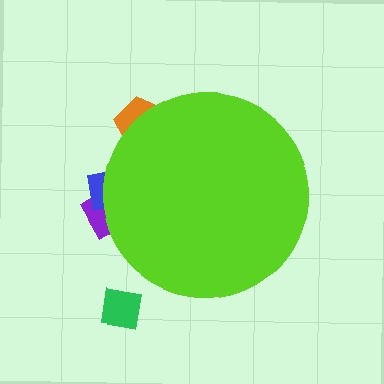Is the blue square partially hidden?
Yes, the blue square is partially hidden behind the lime circle.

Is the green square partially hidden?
No, the green square is fully visible.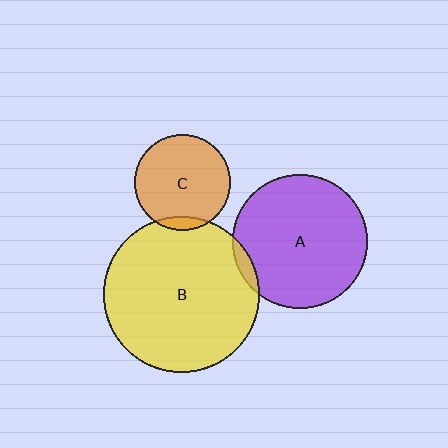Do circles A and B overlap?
Yes.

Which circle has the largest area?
Circle B (yellow).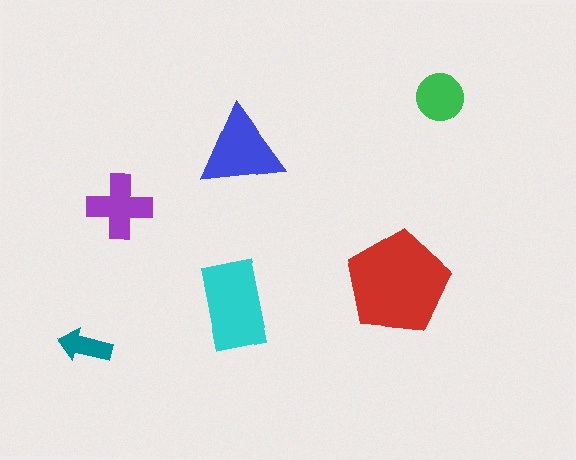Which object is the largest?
The red pentagon.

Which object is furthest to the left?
The teal arrow is leftmost.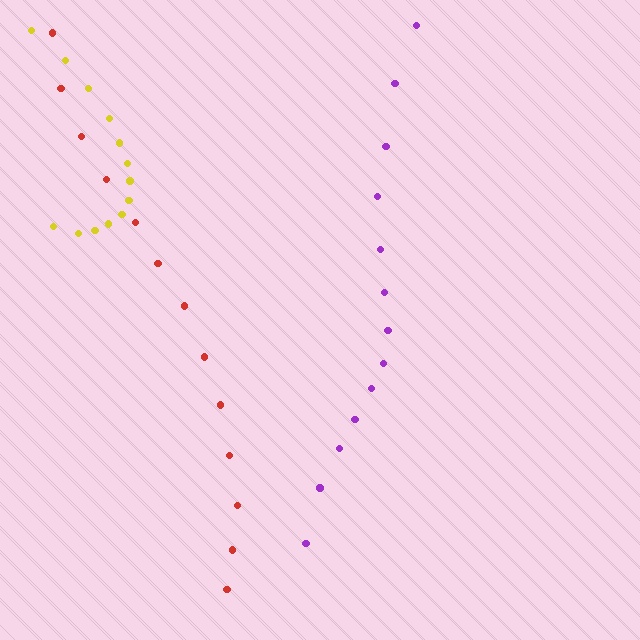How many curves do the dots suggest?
There are 3 distinct paths.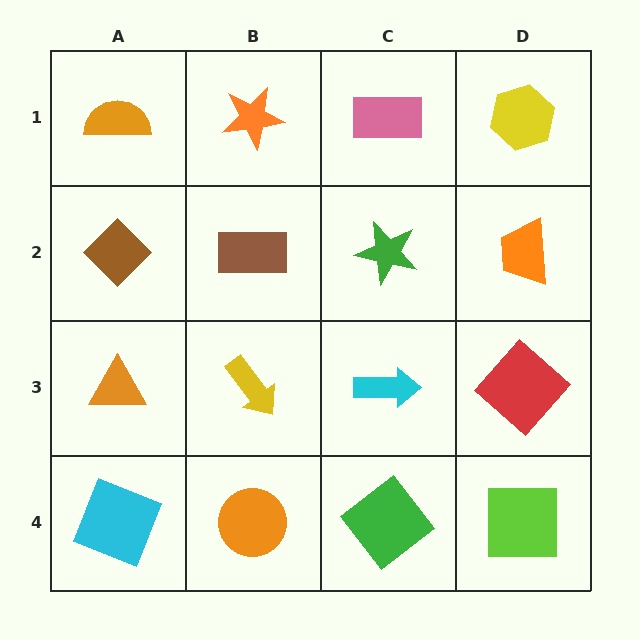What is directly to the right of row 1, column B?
A pink rectangle.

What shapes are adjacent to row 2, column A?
An orange semicircle (row 1, column A), an orange triangle (row 3, column A), a brown rectangle (row 2, column B).